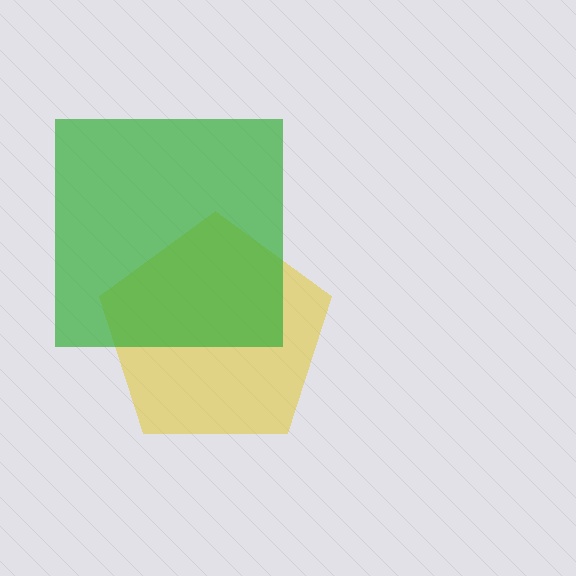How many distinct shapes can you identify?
There are 2 distinct shapes: a yellow pentagon, a green square.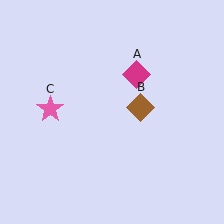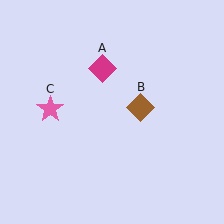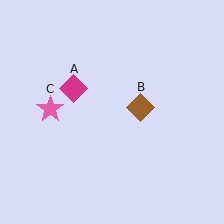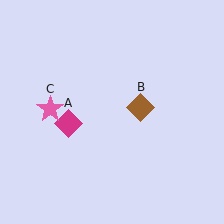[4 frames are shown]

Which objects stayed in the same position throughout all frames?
Brown diamond (object B) and pink star (object C) remained stationary.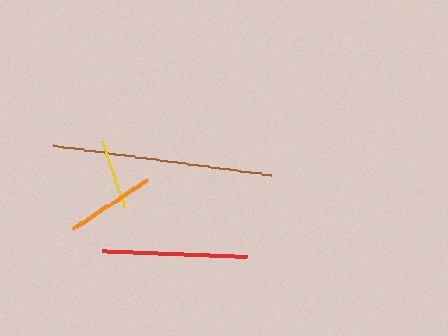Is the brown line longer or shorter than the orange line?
The brown line is longer than the orange line.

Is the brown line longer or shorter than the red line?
The brown line is longer than the red line.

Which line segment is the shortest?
The yellow line is the shortest at approximately 70 pixels.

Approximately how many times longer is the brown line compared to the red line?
The brown line is approximately 1.5 times the length of the red line.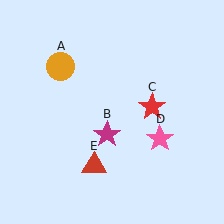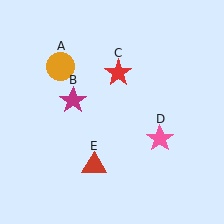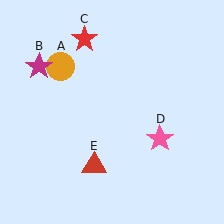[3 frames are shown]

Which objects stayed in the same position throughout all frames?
Orange circle (object A) and pink star (object D) and red triangle (object E) remained stationary.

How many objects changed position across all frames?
2 objects changed position: magenta star (object B), red star (object C).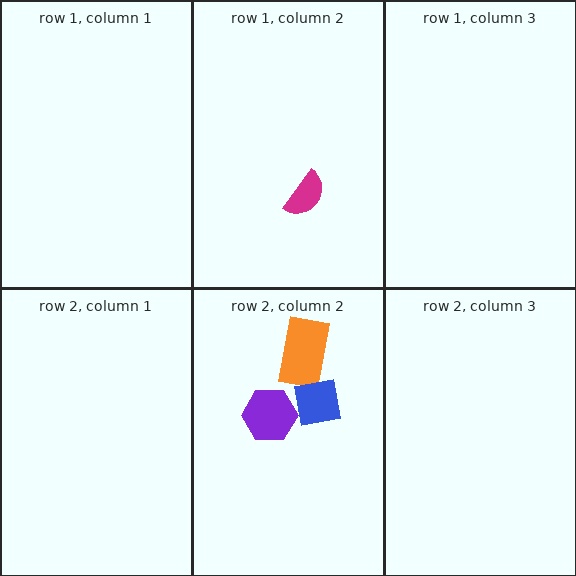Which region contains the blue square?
The row 2, column 2 region.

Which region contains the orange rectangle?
The row 2, column 2 region.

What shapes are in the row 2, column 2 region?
The purple hexagon, the orange rectangle, the blue square.